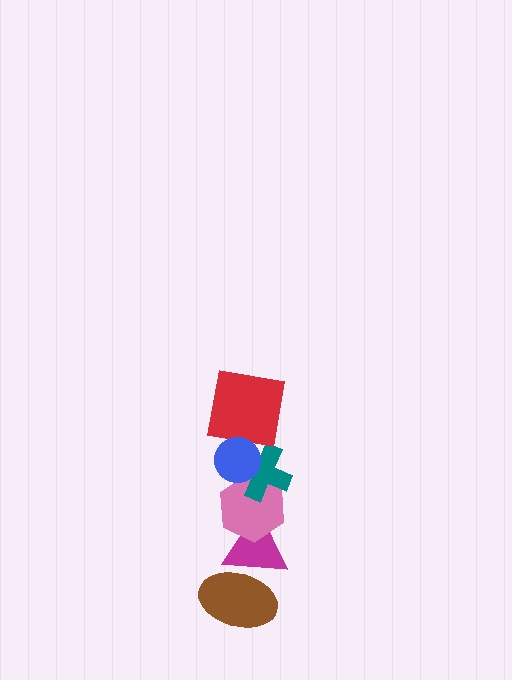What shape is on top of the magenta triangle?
The pink hexagon is on top of the magenta triangle.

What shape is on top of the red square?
The blue circle is on top of the red square.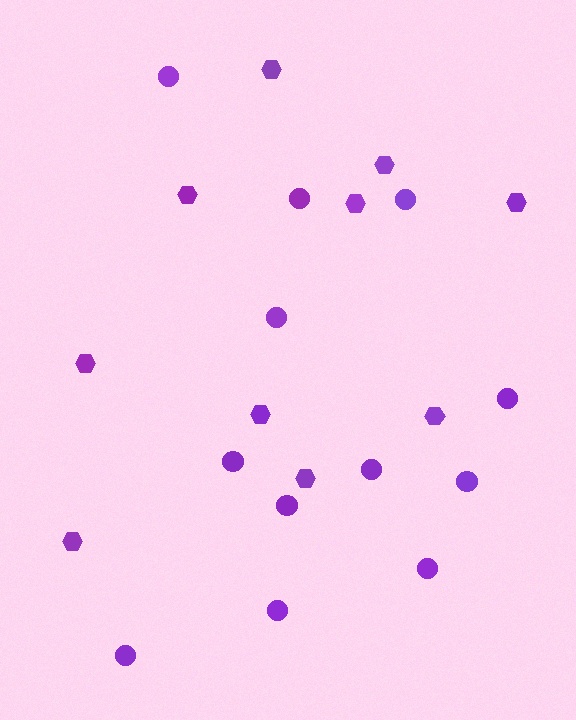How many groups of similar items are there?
There are 2 groups: one group of circles (12) and one group of hexagons (10).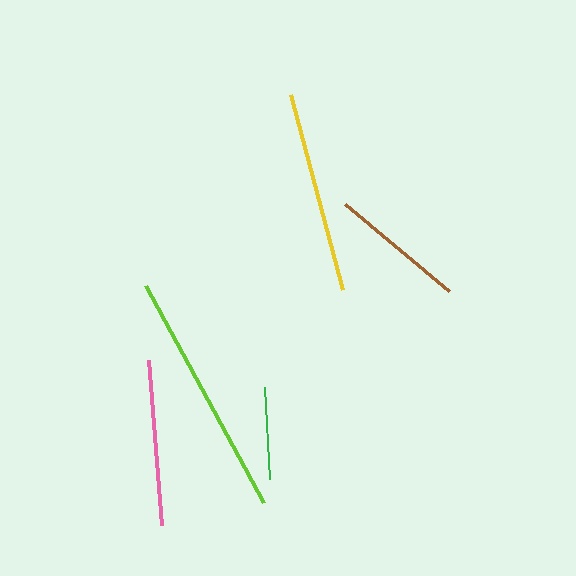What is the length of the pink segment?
The pink segment is approximately 165 pixels long.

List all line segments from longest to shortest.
From longest to shortest: lime, yellow, pink, brown, green.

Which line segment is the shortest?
The green line is the shortest at approximately 92 pixels.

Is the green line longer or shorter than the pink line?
The pink line is longer than the green line.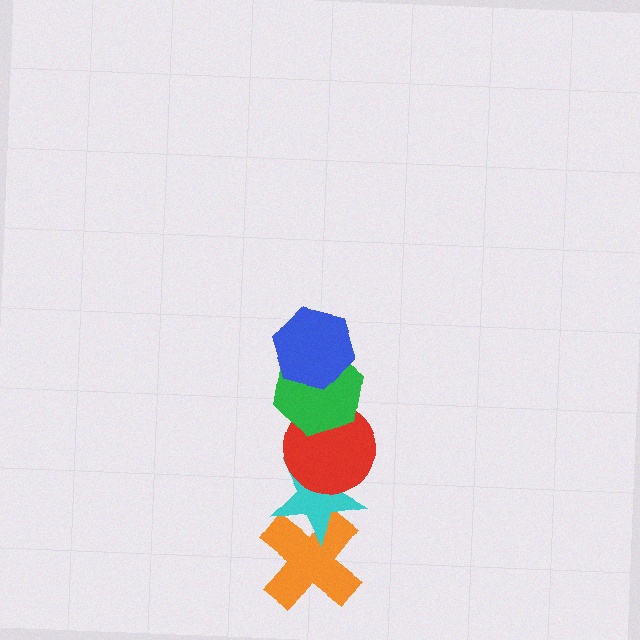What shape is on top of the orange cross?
The cyan star is on top of the orange cross.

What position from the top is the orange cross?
The orange cross is 5th from the top.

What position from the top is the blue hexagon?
The blue hexagon is 1st from the top.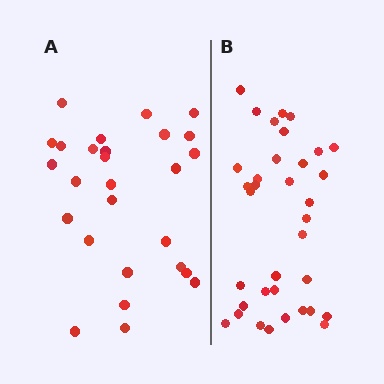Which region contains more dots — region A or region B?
Region B (the right region) has more dots.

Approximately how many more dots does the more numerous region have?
Region B has roughly 8 or so more dots than region A.